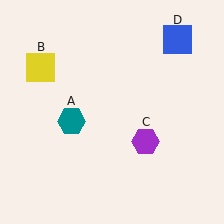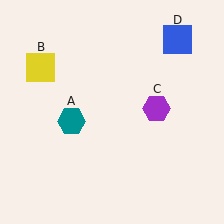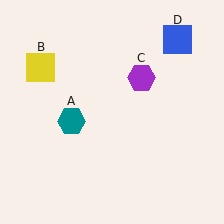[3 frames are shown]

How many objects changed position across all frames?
1 object changed position: purple hexagon (object C).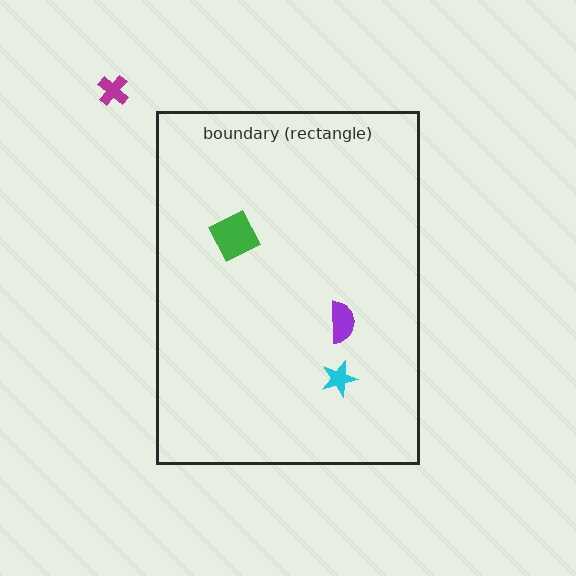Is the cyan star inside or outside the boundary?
Inside.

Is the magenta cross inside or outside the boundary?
Outside.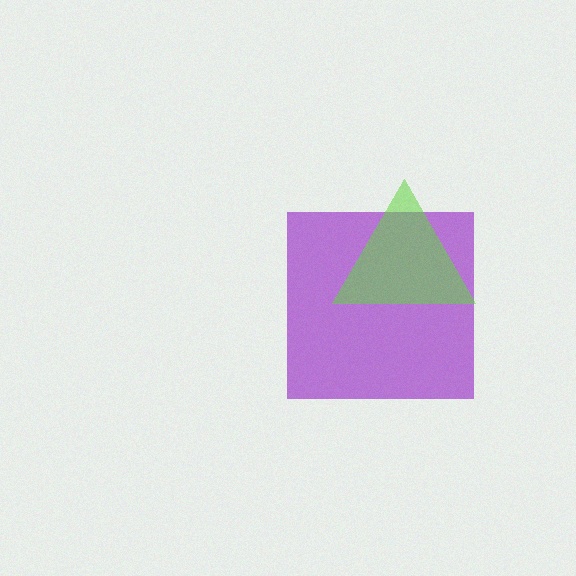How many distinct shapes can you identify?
There are 2 distinct shapes: a purple square, a lime triangle.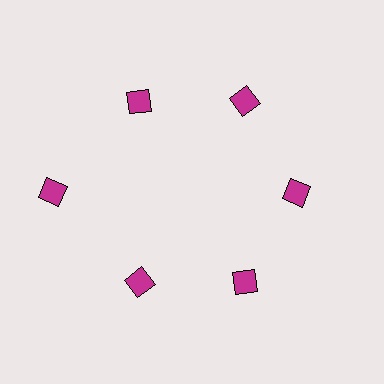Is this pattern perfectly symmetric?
No. The 6 magenta diamonds are arranged in a ring, but one element near the 9 o'clock position is pushed outward from the center, breaking the 6-fold rotational symmetry.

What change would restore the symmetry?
The symmetry would be restored by moving it inward, back onto the ring so that all 6 diamonds sit at equal angles and equal distance from the center.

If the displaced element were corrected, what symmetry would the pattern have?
It would have 6-fold rotational symmetry — the pattern would map onto itself every 60 degrees.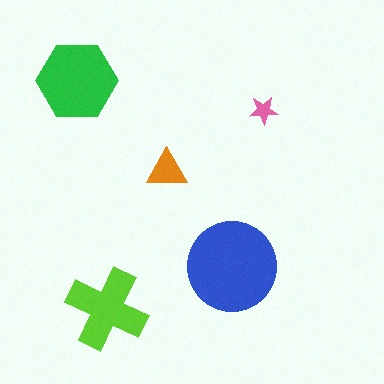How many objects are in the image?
There are 5 objects in the image.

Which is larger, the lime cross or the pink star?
The lime cross.